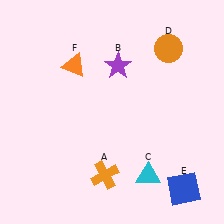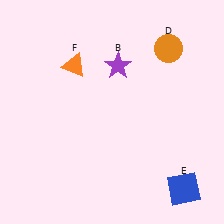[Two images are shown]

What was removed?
The orange cross (A), the cyan triangle (C) were removed in Image 2.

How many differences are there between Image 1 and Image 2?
There are 2 differences between the two images.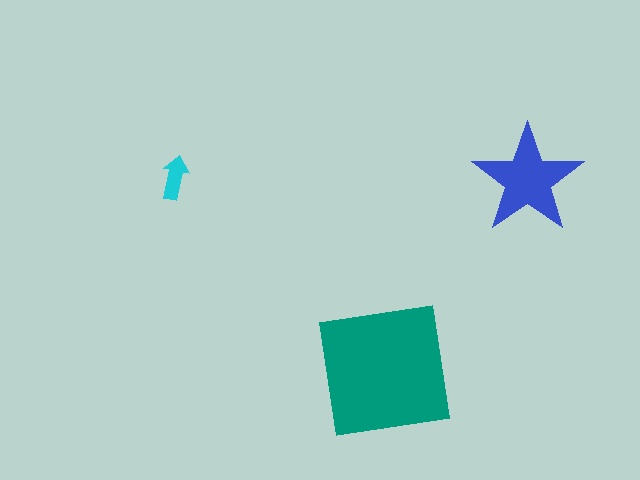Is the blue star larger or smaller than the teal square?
Smaller.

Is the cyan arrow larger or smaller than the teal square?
Smaller.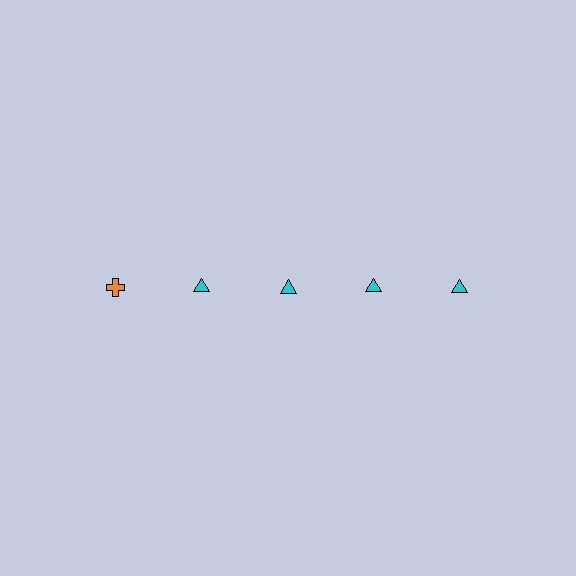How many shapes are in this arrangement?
There are 5 shapes arranged in a grid pattern.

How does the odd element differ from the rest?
It differs in both color (orange instead of cyan) and shape (cross instead of triangle).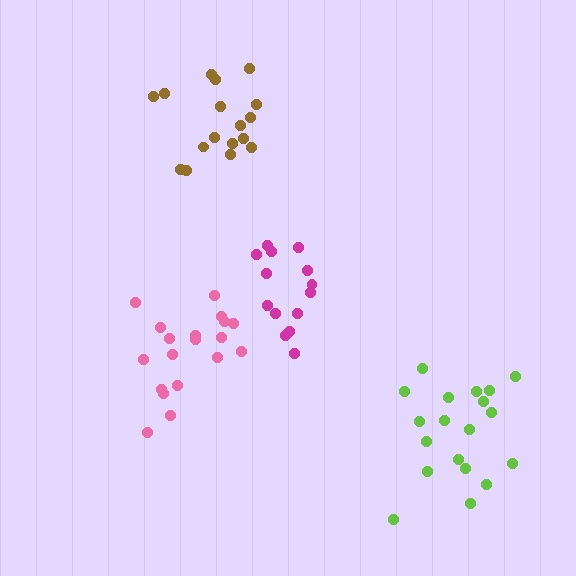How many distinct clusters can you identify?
There are 4 distinct clusters.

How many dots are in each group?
Group 1: 17 dots, Group 2: 14 dots, Group 3: 19 dots, Group 4: 19 dots (69 total).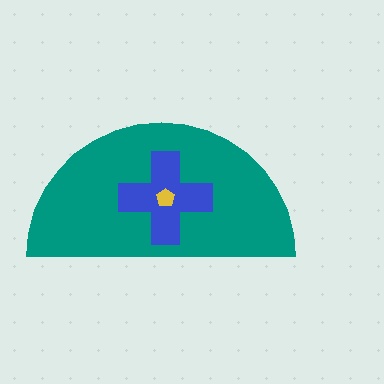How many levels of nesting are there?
3.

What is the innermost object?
The yellow pentagon.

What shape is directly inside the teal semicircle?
The blue cross.